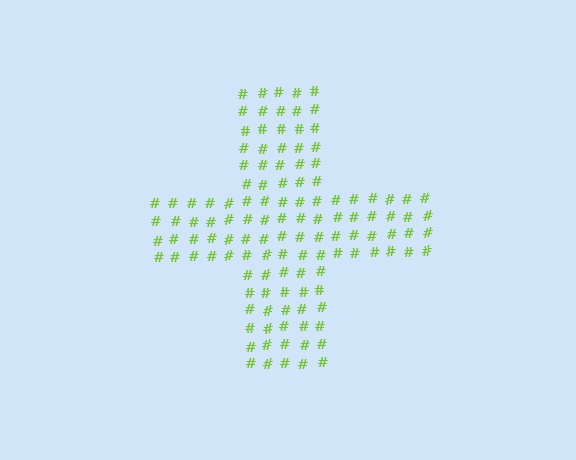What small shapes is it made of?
It is made of small hash symbols.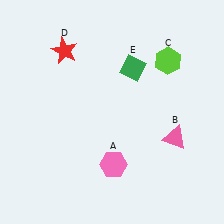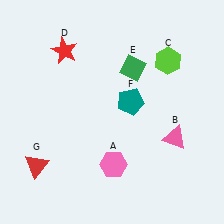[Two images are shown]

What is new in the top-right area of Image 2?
A teal pentagon (F) was added in the top-right area of Image 2.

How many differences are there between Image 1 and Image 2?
There are 2 differences between the two images.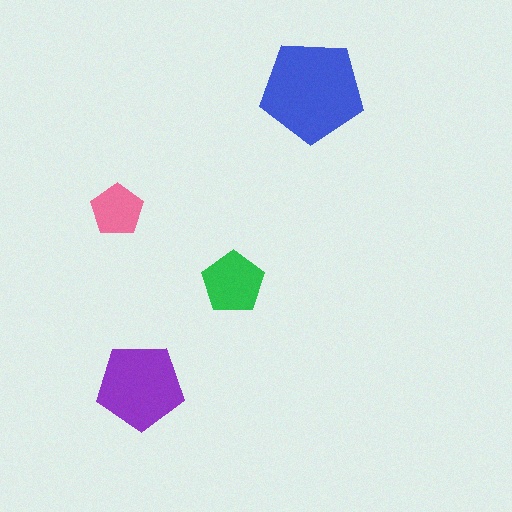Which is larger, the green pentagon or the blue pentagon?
The blue one.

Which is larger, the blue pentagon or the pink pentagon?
The blue one.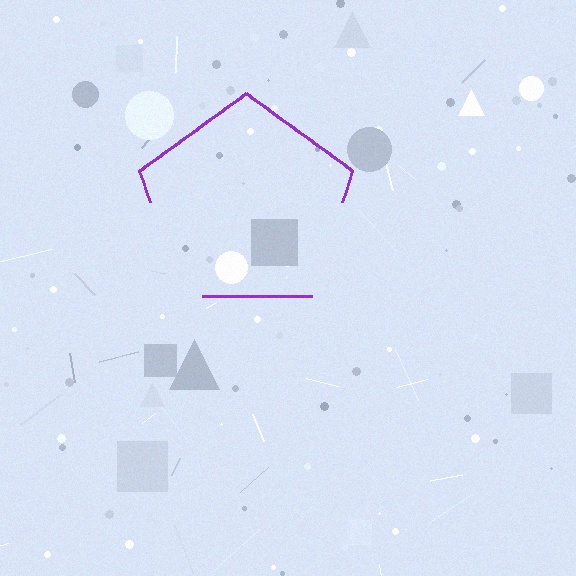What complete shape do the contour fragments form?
The contour fragments form a pentagon.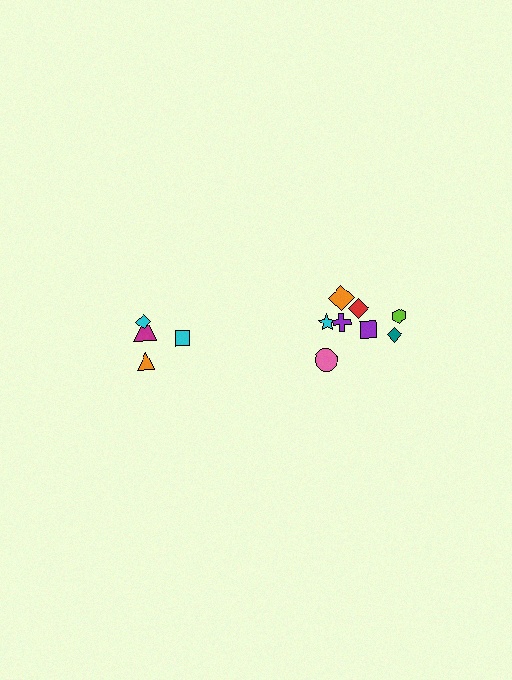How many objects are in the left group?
There are 4 objects.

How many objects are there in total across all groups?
There are 12 objects.